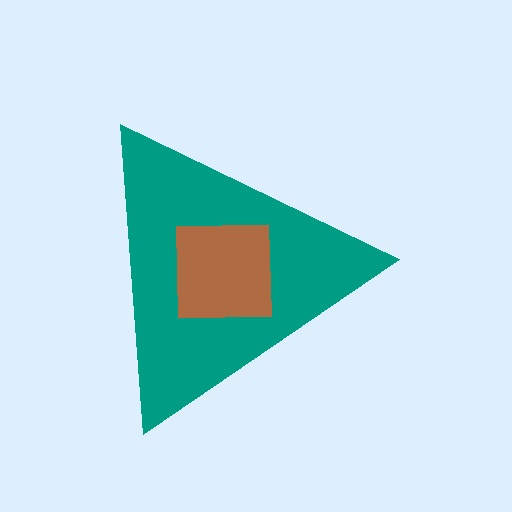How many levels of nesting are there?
2.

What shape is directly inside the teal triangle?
The brown square.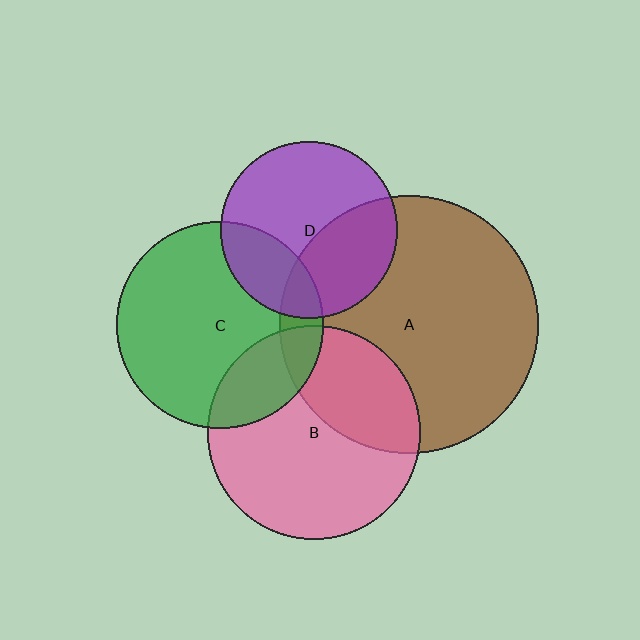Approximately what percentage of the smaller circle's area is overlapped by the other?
Approximately 35%.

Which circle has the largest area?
Circle A (brown).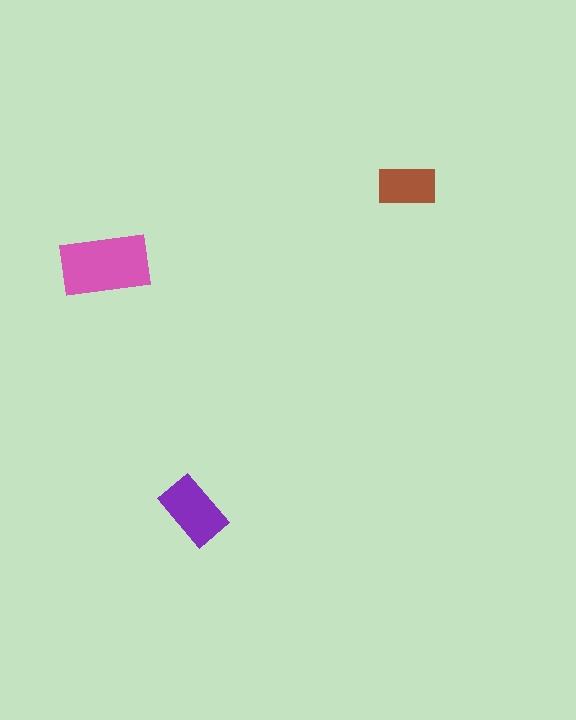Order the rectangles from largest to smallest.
the pink one, the purple one, the brown one.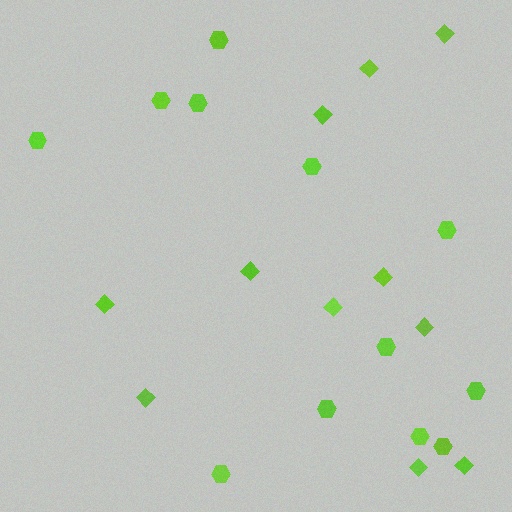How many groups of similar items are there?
There are 2 groups: one group of diamonds (11) and one group of hexagons (12).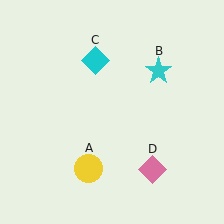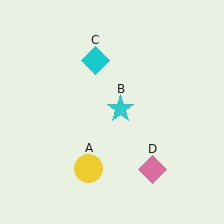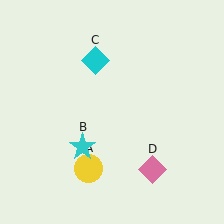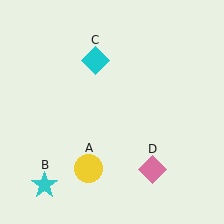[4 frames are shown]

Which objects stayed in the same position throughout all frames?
Yellow circle (object A) and cyan diamond (object C) and pink diamond (object D) remained stationary.